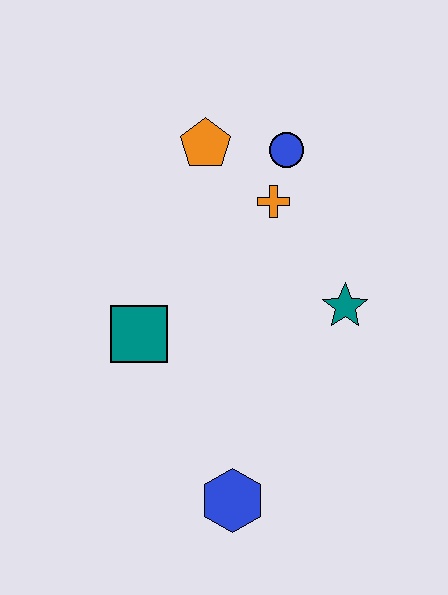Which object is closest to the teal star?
The orange cross is closest to the teal star.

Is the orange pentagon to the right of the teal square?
Yes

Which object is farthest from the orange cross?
The blue hexagon is farthest from the orange cross.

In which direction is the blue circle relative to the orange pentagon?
The blue circle is to the right of the orange pentagon.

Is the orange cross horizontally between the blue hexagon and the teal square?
No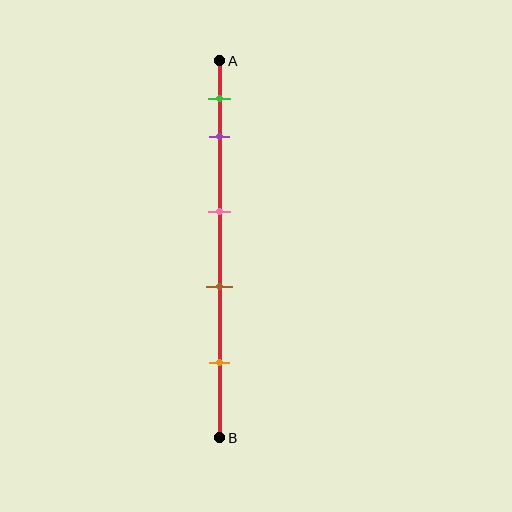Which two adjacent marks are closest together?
The green and purple marks are the closest adjacent pair.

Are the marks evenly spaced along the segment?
No, the marks are not evenly spaced.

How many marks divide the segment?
There are 5 marks dividing the segment.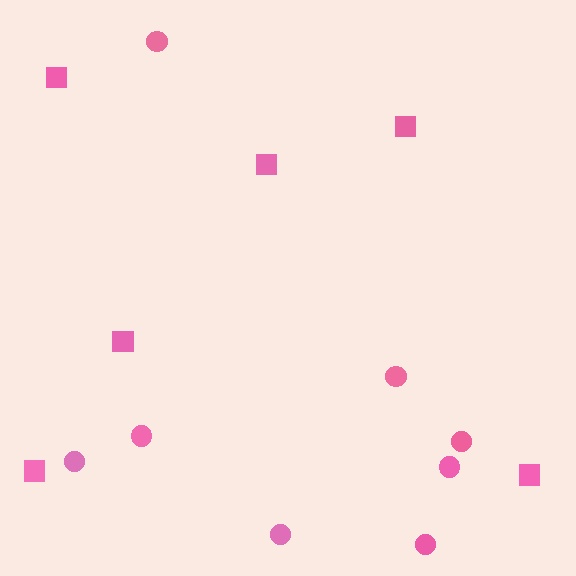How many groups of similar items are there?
There are 2 groups: one group of circles (8) and one group of squares (6).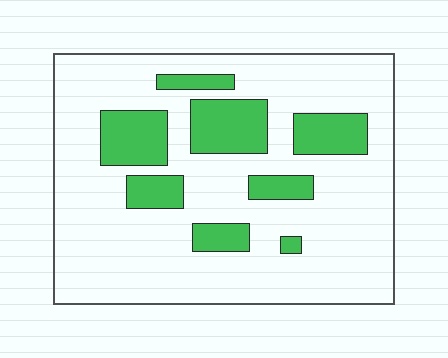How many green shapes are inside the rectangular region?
8.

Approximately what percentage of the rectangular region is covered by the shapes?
Approximately 20%.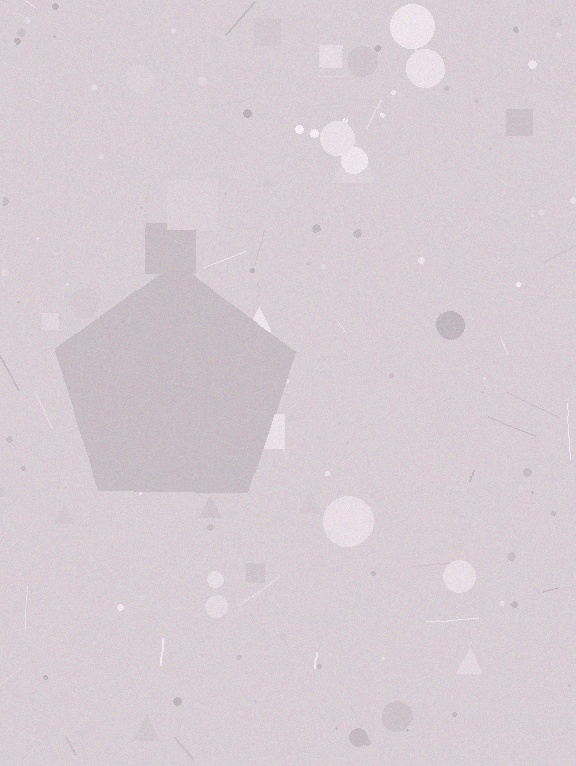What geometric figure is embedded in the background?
A pentagon is embedded in the background.